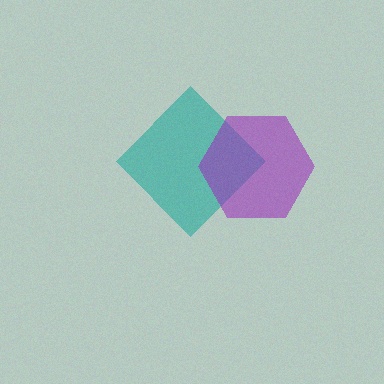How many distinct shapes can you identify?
There are 2 distinct shapes: a teal diamond, a purple hexagon.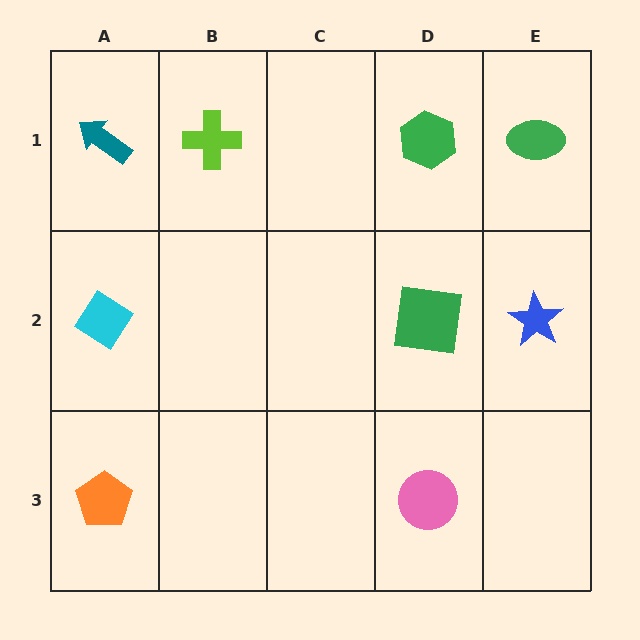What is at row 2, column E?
A blue star.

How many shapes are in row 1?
4 shapes.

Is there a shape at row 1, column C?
No, that cell is empty.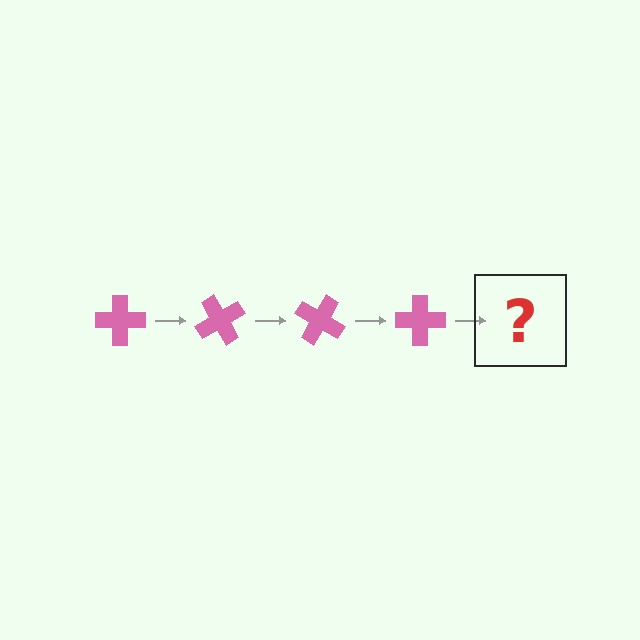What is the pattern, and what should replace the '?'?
The pattern is that the cross rotates 60 degrees each step. The '?' should be a pink cross rotated 240 degrees.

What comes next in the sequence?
The next element should be a pink cross rotated 240 degrees.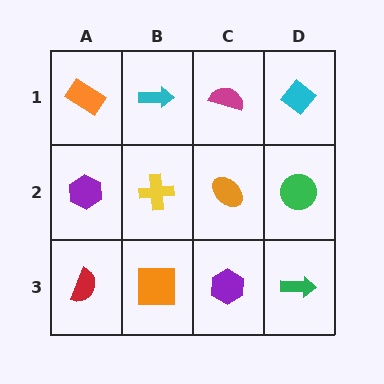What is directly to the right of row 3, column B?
A purple hexagon.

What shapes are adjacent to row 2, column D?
A cyan diamond (row 1, column D), a green arrow (row 3, column D), an orange ellipse (row 2, column C).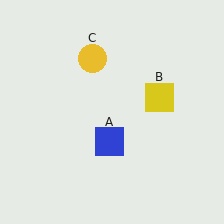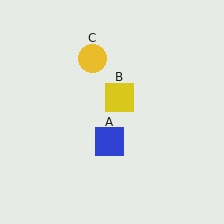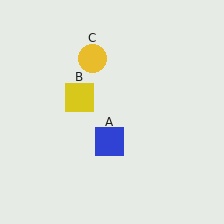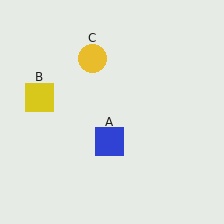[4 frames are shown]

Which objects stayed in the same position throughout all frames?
Blue square (object A) and yellow circle (object C) remained stationary.